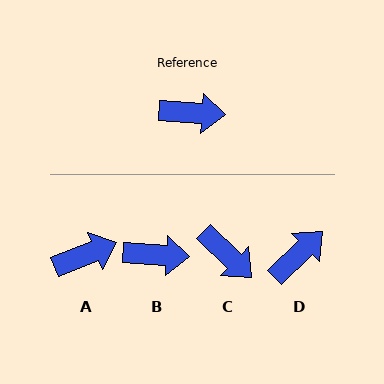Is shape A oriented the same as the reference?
No, it is off by about 25 degrees.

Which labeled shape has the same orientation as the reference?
B.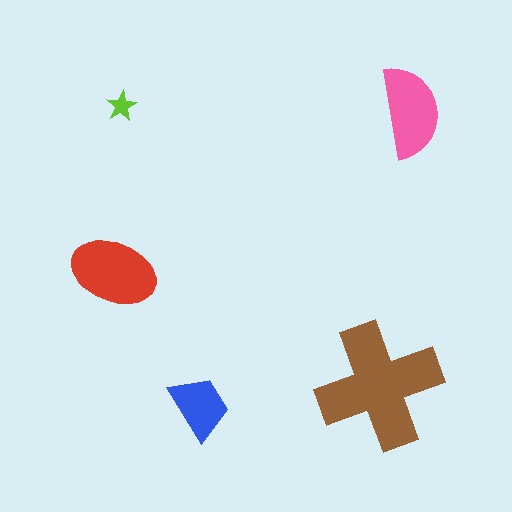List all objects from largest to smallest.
The brown cross, the red ellipse, the pink semicircle, the blue trapezoid, the lime star.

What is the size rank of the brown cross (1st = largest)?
1st.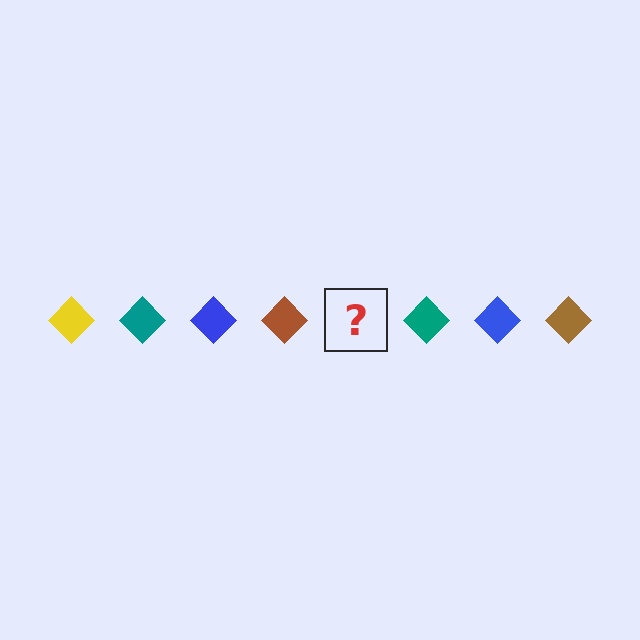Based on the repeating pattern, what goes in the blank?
The blank should be a yellow diamond.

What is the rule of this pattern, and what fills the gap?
The rule is that the pattern cycles through yellow, teal, blue, brown diamonds. The gap should be filled with a yellow diamond.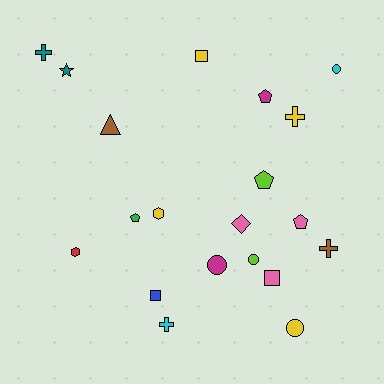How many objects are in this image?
There are 20 objects.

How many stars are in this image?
There is 1 star.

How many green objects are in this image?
There is 1 green object.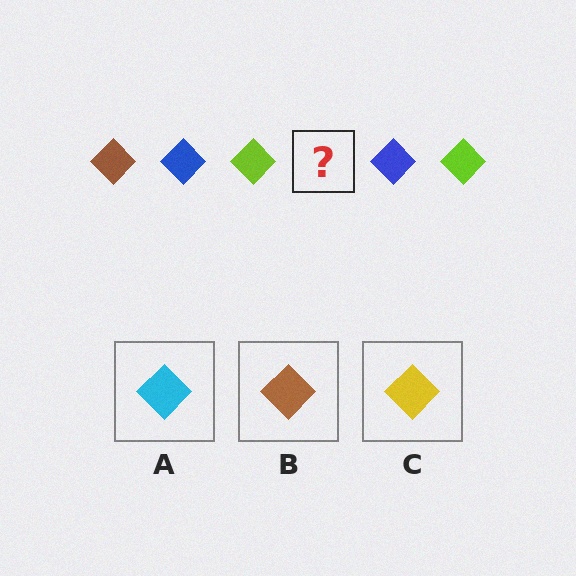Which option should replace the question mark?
Option B.